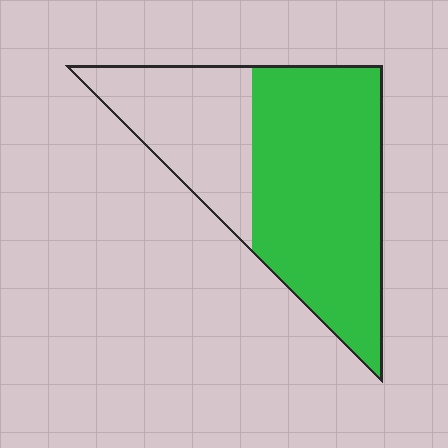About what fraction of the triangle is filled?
About two thirds (2/3).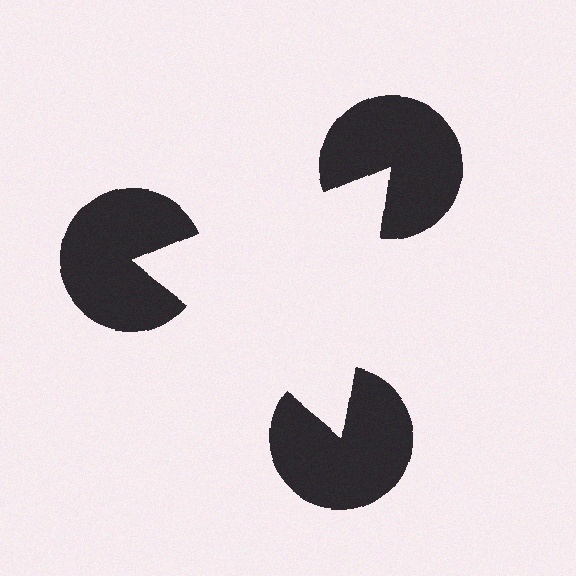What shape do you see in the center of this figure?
An illusory triangle — its edges are inferred from the aligned wedge cuts in the pac-man discs, not physically drawn.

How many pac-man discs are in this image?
There are 3 — one at each vertex of the illusory triangle.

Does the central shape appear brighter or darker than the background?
It typically appears slightly brighter than the background, even though no actual brightness change is drawn.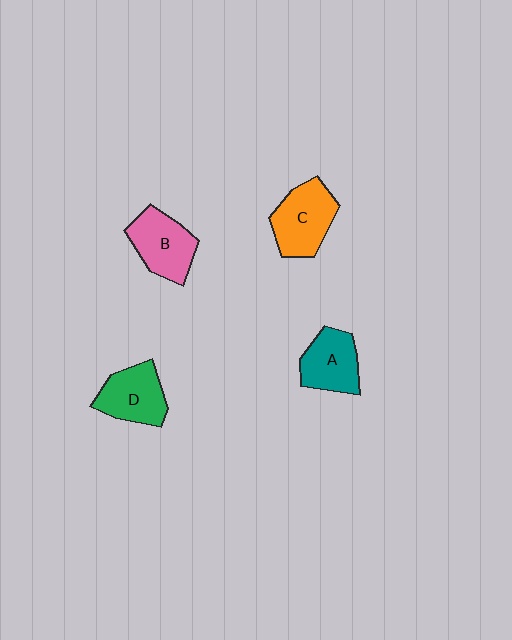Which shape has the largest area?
Shape C (orange).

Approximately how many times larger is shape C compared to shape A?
Approximately 1.2 times.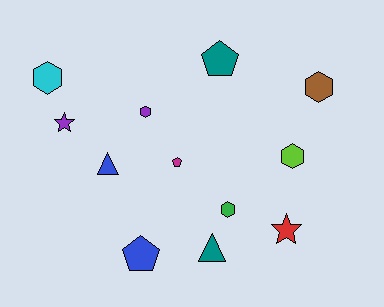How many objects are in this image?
There are 12 objects.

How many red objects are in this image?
There is 1 red object.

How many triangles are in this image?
There are 2 triangles.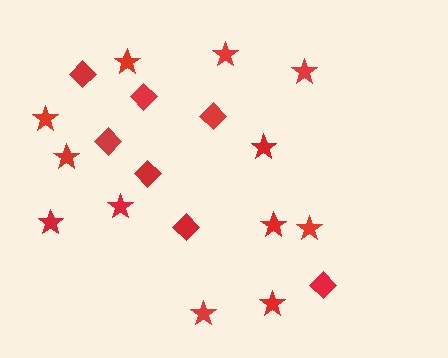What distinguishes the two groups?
There are 2 groups: one group of stars (12) and one group of diamonds (7).